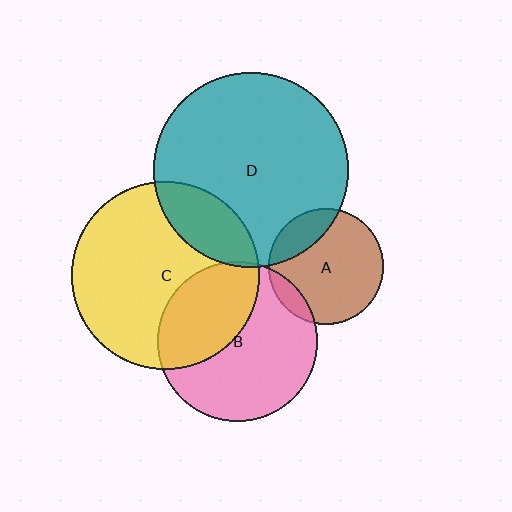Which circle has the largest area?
Circle D (teal).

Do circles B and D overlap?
Yes.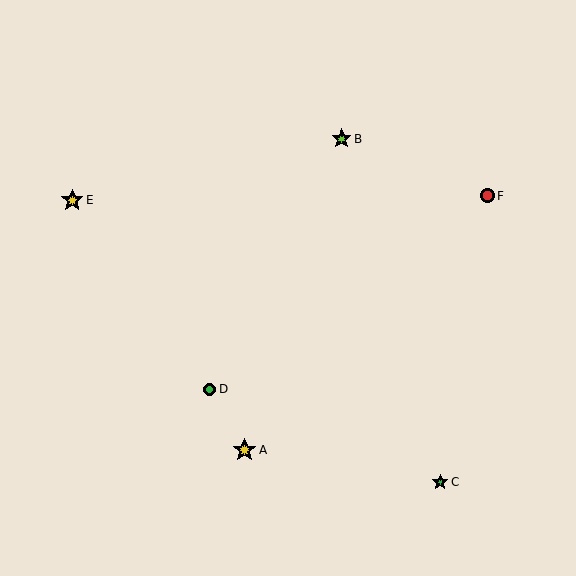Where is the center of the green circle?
The center of the green circle is at (210, 389).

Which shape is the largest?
The yellow star (labeled A) is the largest.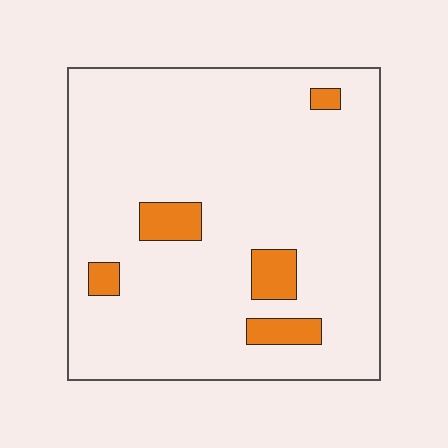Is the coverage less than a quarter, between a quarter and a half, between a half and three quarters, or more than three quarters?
Less than a quarter.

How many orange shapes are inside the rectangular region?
5.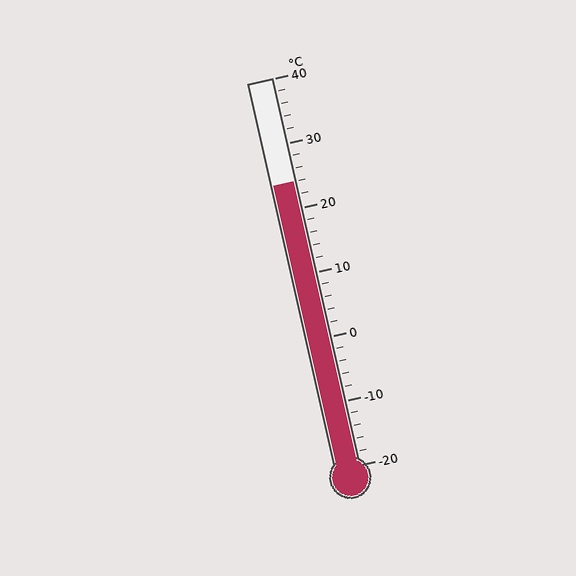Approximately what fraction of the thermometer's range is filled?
The thermometer is filled to approximately 75% of its range.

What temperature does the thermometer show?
The thermometer shows approximately 24°C.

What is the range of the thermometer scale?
The thermometer scale ranges from -20°C to 40°C.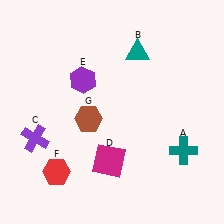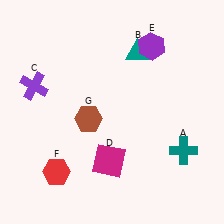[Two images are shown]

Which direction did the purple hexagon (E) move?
The purple hexagon (E) moved right.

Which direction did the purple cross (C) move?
The purple cross (C) moved up.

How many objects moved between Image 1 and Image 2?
2 objects moved between the two images.